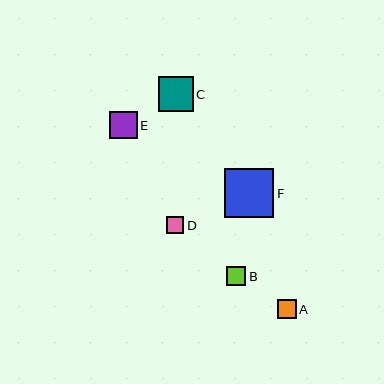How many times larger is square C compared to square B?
Square C is approximately 1.8 times the size of square B.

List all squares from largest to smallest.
From largest to smallest: F, C, E, B, A, D.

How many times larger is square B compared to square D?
Square B is approximately 1.1 times the size of square D.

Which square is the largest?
Square F is the largest with a size of approximately 49 pixels.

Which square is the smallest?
Square D is the smallest with a size of approximately 17 pixels.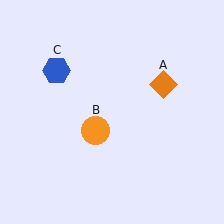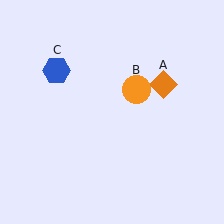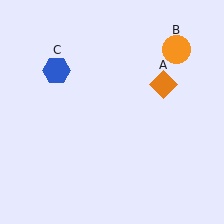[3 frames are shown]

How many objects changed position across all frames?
1 object changed position: orange circle (object B).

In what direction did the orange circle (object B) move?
The orange circle (object B) moved up and to the right.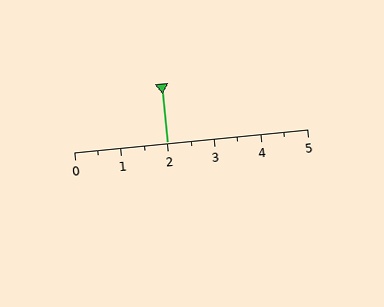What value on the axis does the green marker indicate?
The marker indicates approximately 2.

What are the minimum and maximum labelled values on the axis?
The axis runs from 0 to 5.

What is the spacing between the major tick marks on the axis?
The major ticks are spaced 1 apart.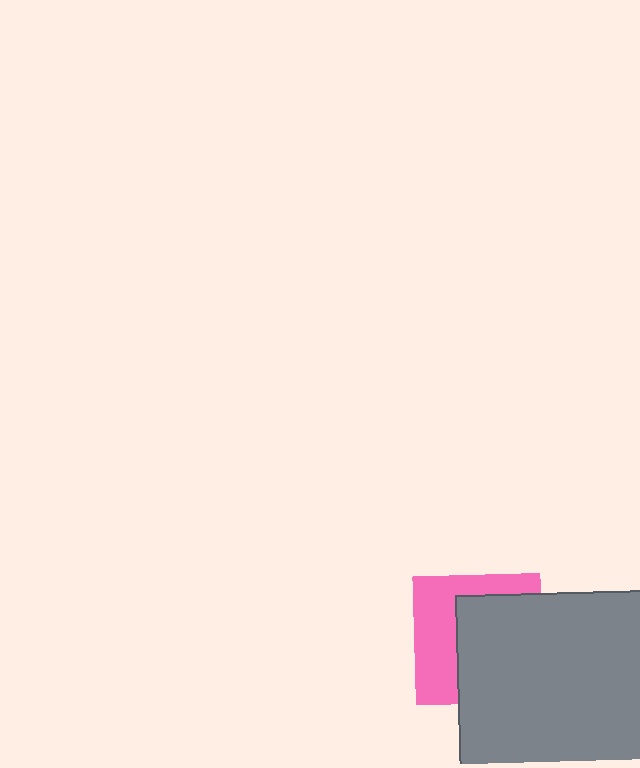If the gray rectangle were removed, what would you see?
You would see the complete pink square.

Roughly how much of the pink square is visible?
A small part of it is visible (roughly 43%).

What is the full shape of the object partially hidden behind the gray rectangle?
The partially hidden object is a pink square.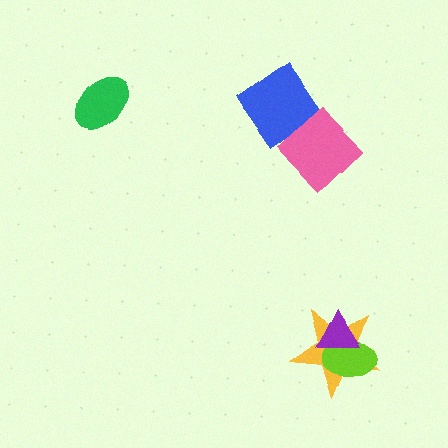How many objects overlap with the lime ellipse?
2 objects overlap with the lime ellipse.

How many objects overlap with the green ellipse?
0 objects overlap with the green ellipse.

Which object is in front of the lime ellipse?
The purple triangle is in front of the lime ellipse.